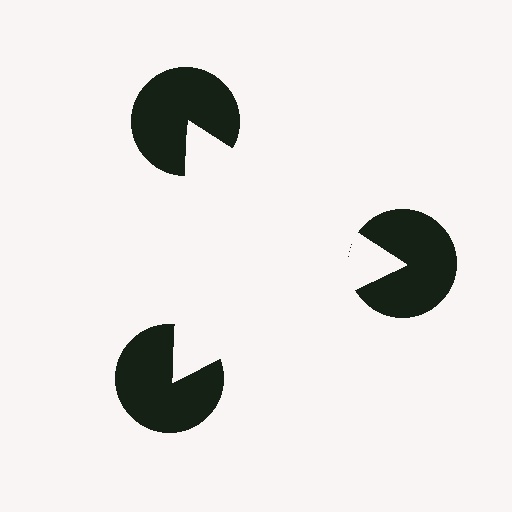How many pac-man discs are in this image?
There are 3 — one at each vertex of the illusory triangle.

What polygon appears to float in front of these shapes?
An illusory triangle — its edges are inferred from the aligned wedge cuts in the pac-man discs, not physically drawn.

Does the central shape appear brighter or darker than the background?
It typically appears slightly brighter than the background, even though no actual brightness change is drawn.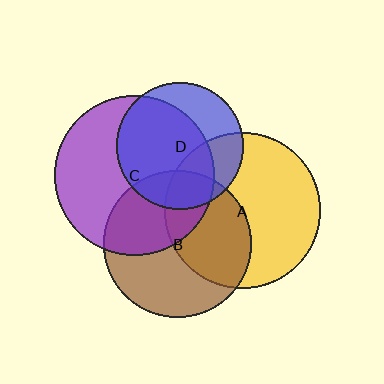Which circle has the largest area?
Circle C (purple).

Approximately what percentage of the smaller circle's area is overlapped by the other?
Approximately 30%.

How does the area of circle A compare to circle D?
Approximately 1.5 times.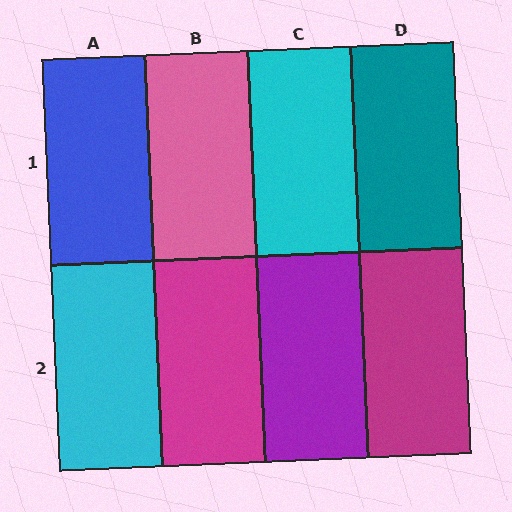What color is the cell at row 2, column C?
Purple.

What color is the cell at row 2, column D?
Magenta.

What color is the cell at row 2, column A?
Cyan.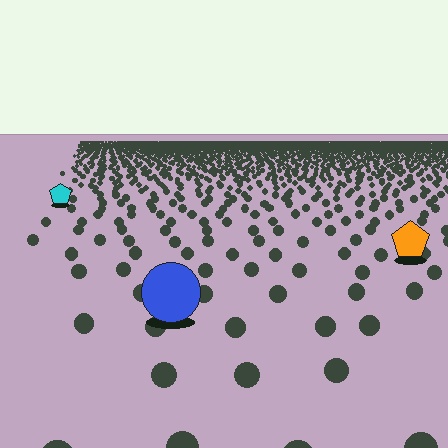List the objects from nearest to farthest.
From nearest to farthest: the blue circle, the orange pentagon, the cyan pentagon.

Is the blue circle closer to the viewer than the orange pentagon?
Yes. The blue circle is closer — you can tell from the texture gradient: the ground texture is coarser near it.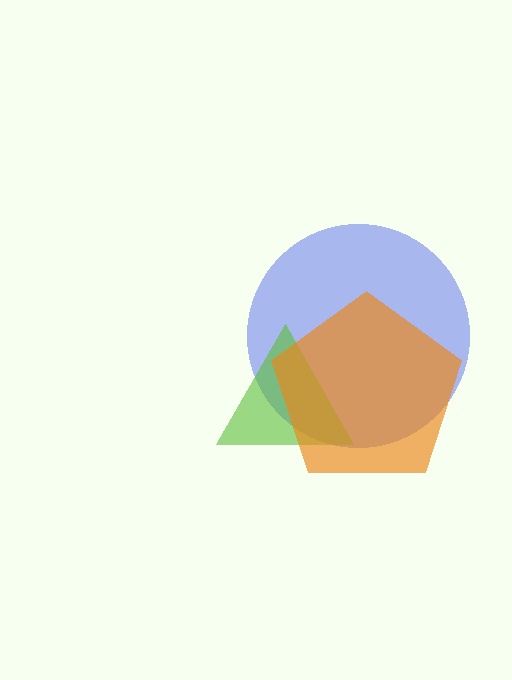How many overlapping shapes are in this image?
There are 3 overlapping shapes in the image.